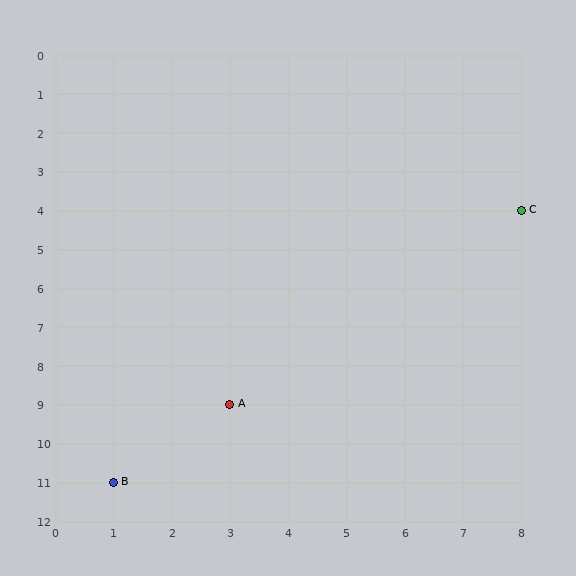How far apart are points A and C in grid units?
Points A and C are 5 columns and 5 rows apart (about 7.1 grid units diagonally).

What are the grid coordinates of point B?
Point B is at grid coordinates (1, 11).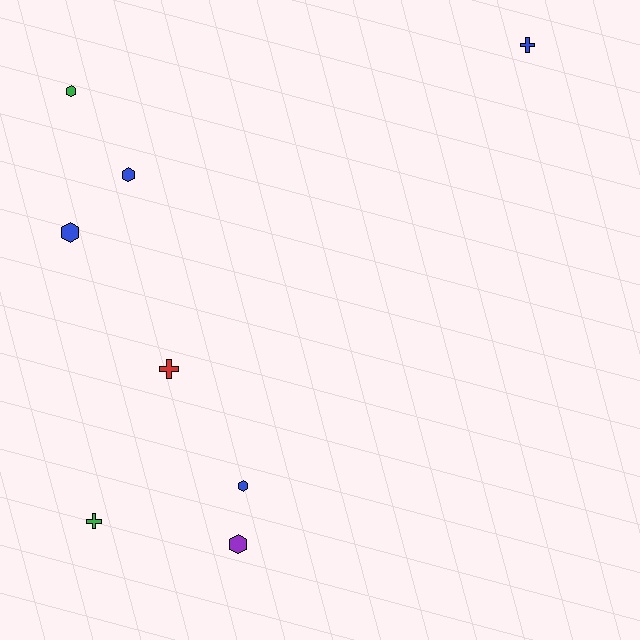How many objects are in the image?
There are 8 objects.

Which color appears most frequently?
Blue, with 4 objects.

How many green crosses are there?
There is 1 green cross.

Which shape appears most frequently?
Hexagon, with 5 objects.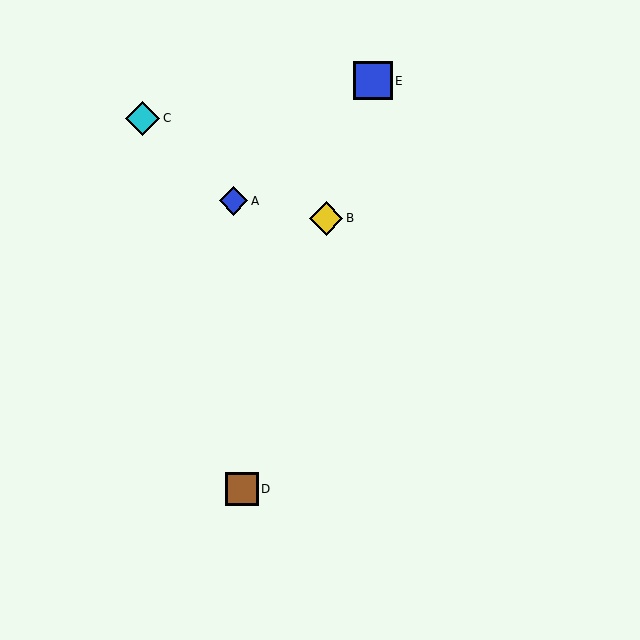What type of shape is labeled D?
Shape D is a brown square.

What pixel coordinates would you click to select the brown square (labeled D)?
Click at (242, 489) to select the brown square D.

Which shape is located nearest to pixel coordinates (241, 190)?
The blue diamond (labeled A) at (233, 201) is nearest to that location.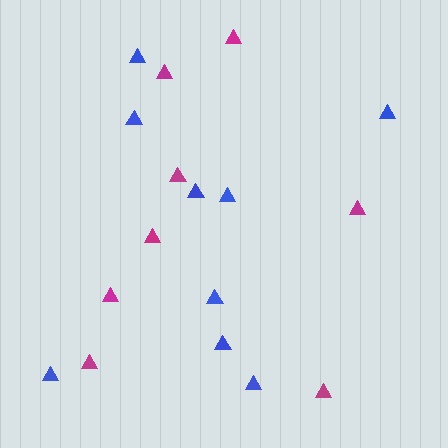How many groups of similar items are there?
There are 2 groups: one group of magenta triangles (8) and one group of blue triangles (9).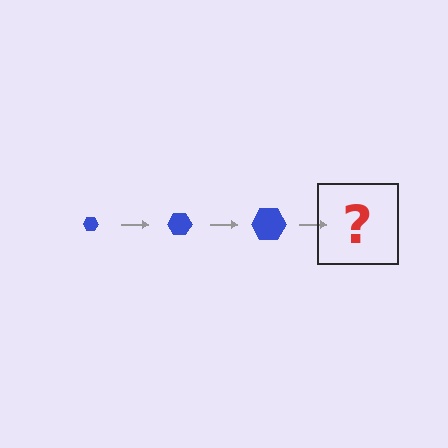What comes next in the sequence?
The next element should be a blue hexagon, larger than the previous one.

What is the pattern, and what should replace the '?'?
The pattern is that the hexagon gets progressively larger each step. The '?' should be a blue hexagon, larger than the previous one.